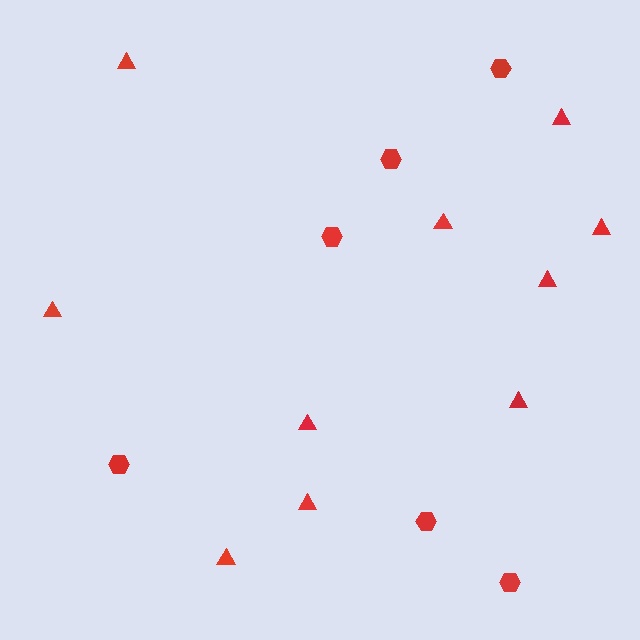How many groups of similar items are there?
There are 2 groups: one group of hexagons (6) and one group of triangles (10).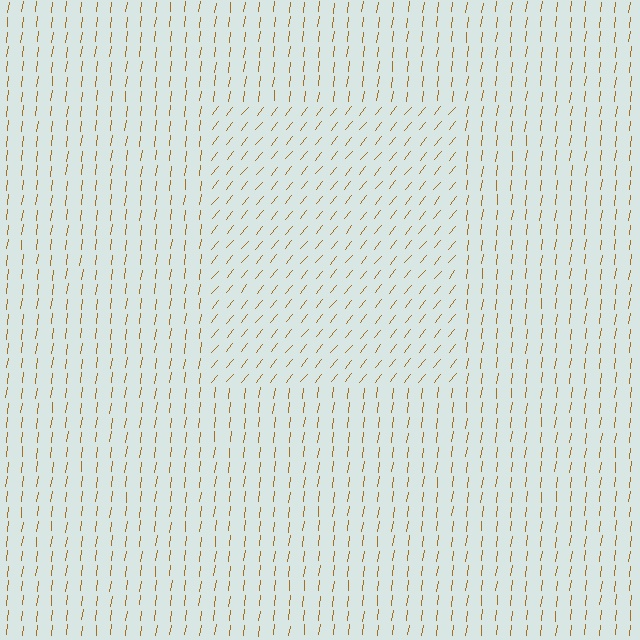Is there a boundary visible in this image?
Yes, there is a texture boundary formed by a change in line orientation.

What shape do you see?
I see a rectangle.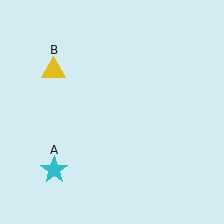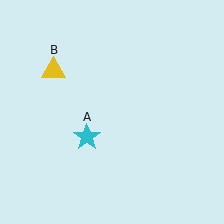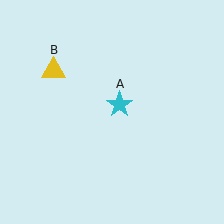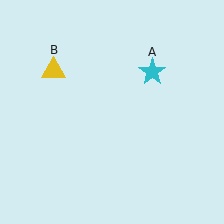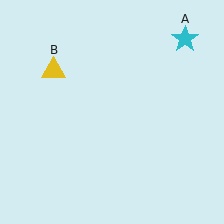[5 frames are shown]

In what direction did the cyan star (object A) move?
The cyan star (object A) moved up and to the right.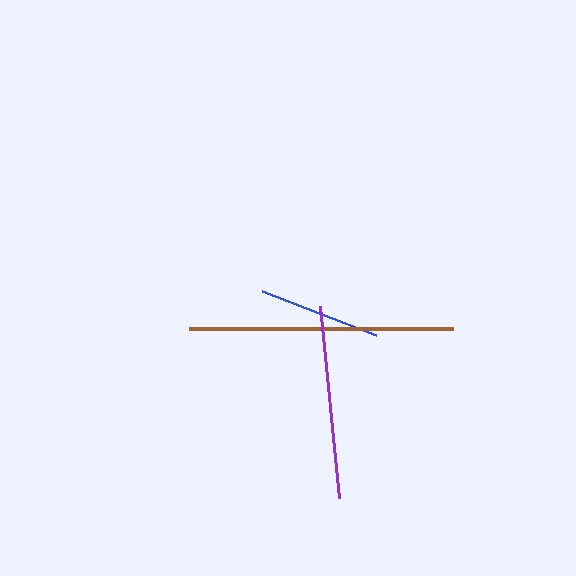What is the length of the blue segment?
The blue segment is approximately 122 pixels long.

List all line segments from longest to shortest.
From longest to shortest: brown, purple, blue.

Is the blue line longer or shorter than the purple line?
The purple line is longer than the blue line.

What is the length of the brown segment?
The brown segment is approximately 265 pixels long.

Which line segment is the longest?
The brown line is the longest at approximately 265 pixels.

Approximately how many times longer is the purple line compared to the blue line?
The purple line is approximately 1.6 times the length of the blue line.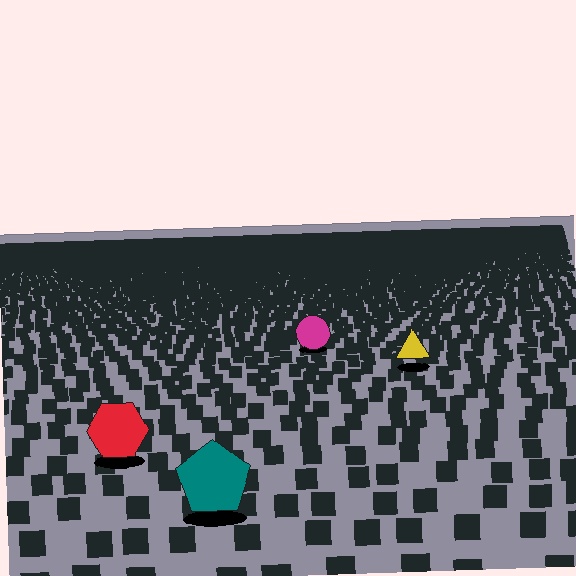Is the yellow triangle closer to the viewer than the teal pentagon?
No. The teal pentagon is closer — you can tell from the texture gradient: the ground texture is coarser near it.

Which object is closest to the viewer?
The teal pentagon is closest. The texture marks near it are larger and more spread out.